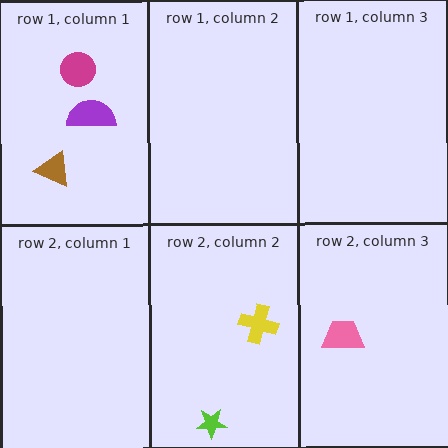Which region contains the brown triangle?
The row 1, column 1 region.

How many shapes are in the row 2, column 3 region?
1.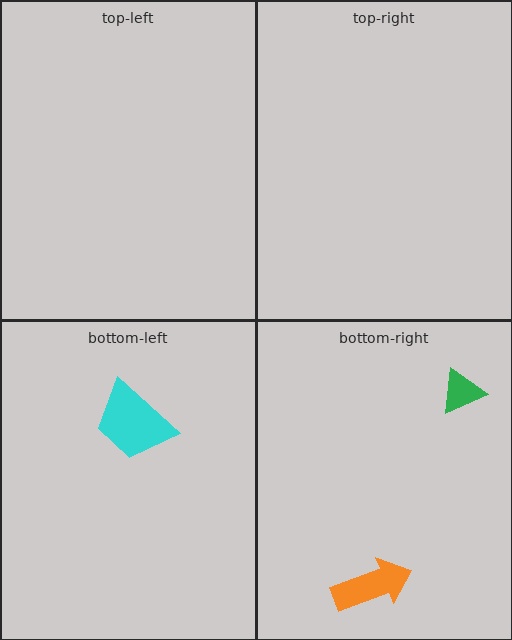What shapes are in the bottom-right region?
The orange arrow, the green triangle.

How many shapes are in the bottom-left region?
1.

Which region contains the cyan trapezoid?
The bottom-left region.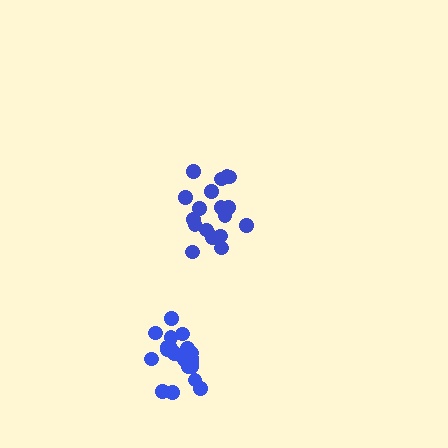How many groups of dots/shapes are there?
There are 2 groups.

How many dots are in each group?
Group 1: 18 dots, Group 2: 21 dots (39 total).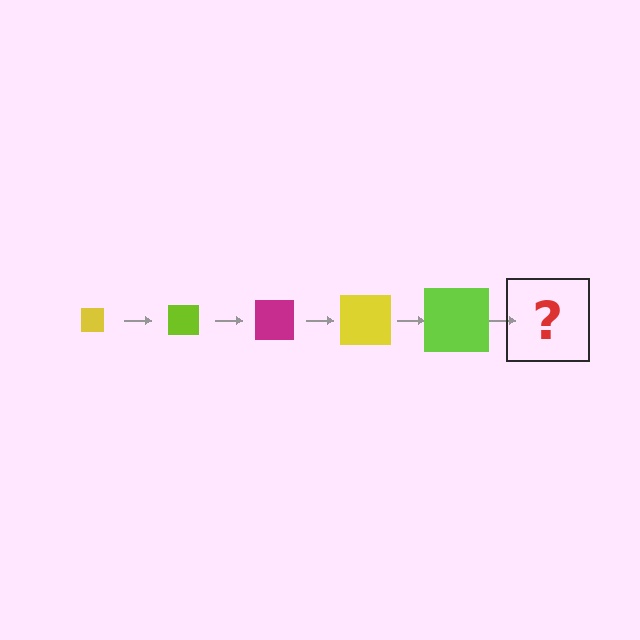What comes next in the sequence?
The next element should be a magenta square, larger than the previous one.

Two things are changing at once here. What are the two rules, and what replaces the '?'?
The two rules are that the square grows larger each step and the color cycles through yellow, lime, and magenta. The '?' should be a magenta square, larger than the previous one.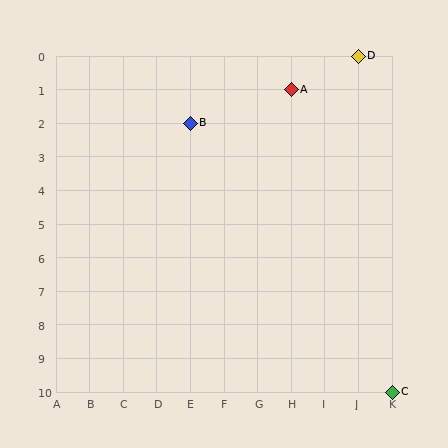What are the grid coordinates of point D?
Point D is at grid coordinates (J, 0).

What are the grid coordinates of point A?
Point A is at grid coordinates (H, 1).